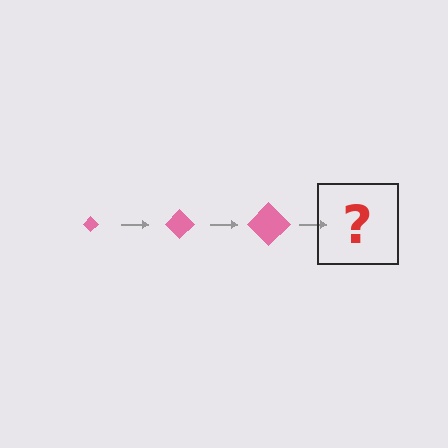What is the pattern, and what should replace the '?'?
The pattern is that the diamond gets progressively larger each step. The '?' should be a pink diamond, larger than the previous one.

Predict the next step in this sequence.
The next step is a pink diamond, larger than the previous one.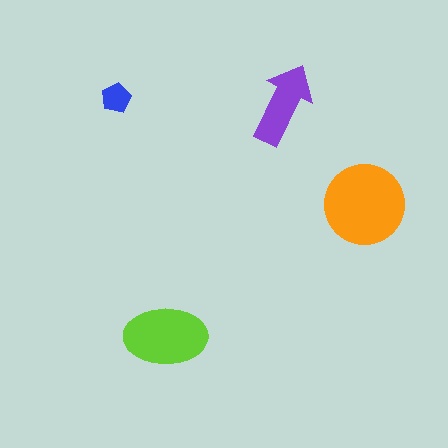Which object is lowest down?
The lime ellipse is bottommost.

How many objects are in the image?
There are 4 objects in the image.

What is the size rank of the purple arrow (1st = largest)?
3rd.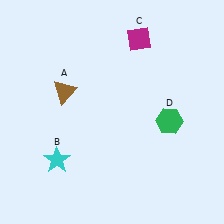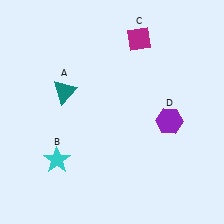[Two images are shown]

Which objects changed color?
A changed from brown to teal. D changed from green to purple.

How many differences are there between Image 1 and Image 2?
There are 2 differences between the two images.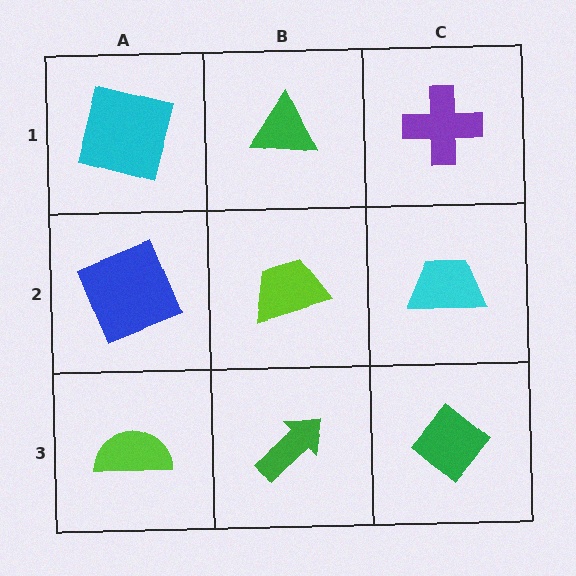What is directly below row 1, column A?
A blue square.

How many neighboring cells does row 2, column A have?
3.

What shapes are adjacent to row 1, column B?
A lime trapezoid (row 2, column B), a cyan square (row 1, column A), a purple cross (row 1, column C).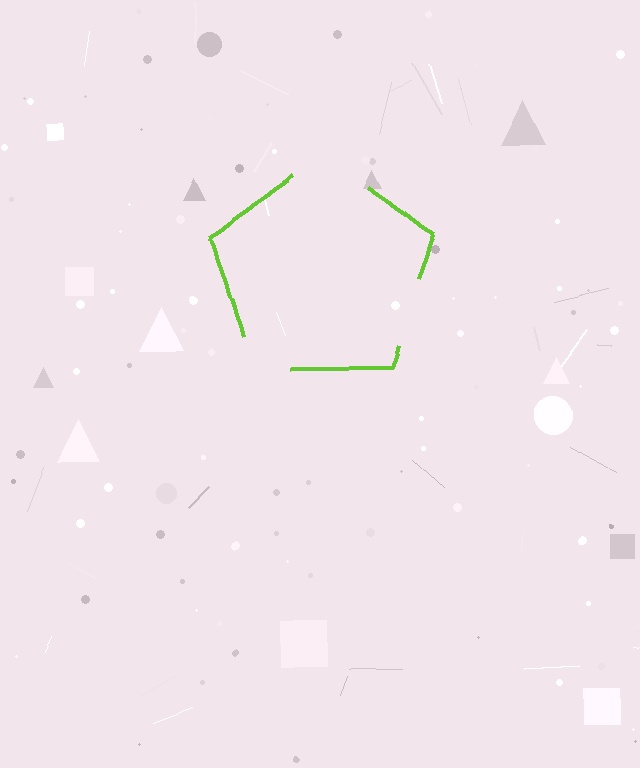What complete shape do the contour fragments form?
The contour fragments form a pentagon.